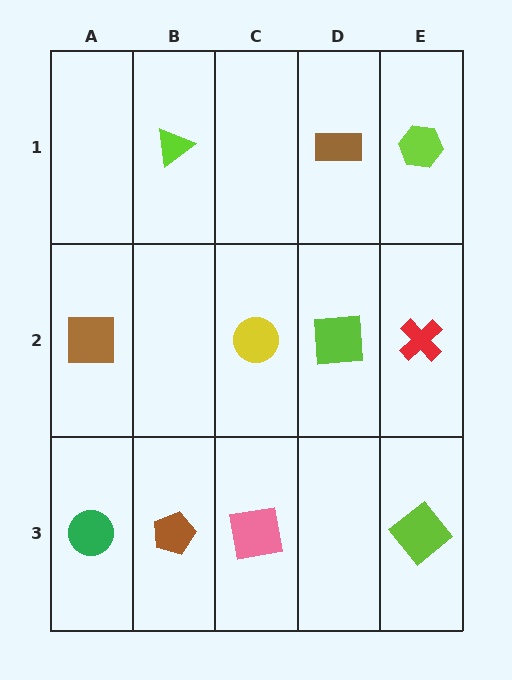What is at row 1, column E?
A lime hexagon.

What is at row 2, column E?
A red cross.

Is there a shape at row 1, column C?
No, that cell is empty.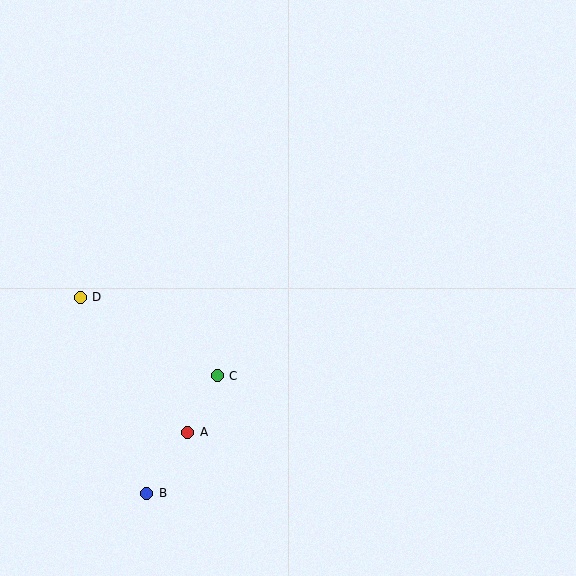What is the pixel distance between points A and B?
The distance between A and B is 73 pixels.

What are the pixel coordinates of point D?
Point D is at (80, 297).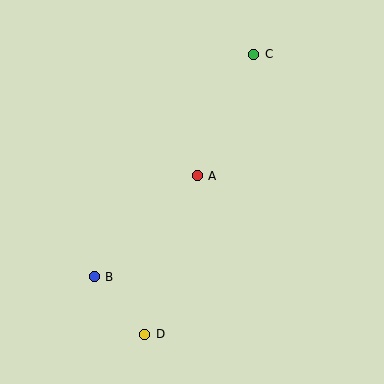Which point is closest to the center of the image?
Point A at (197, 176) is closest to the center.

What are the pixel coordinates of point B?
Point B is at (94, 277).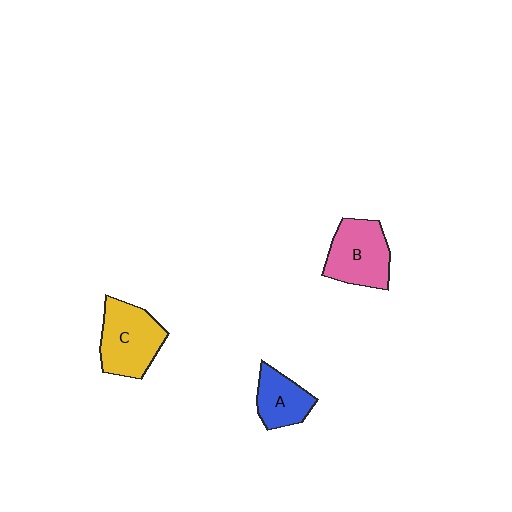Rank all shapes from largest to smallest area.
From largest to smallest: C (yellow), B (pink), A (blue).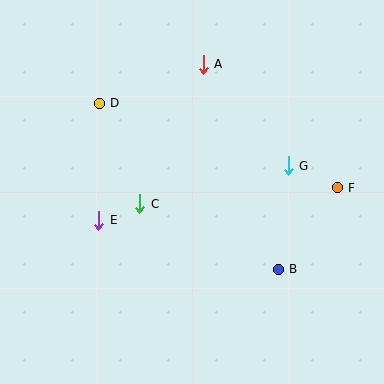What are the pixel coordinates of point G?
Point G is at (288, 166).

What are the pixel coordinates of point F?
Point F is at (337, 188).